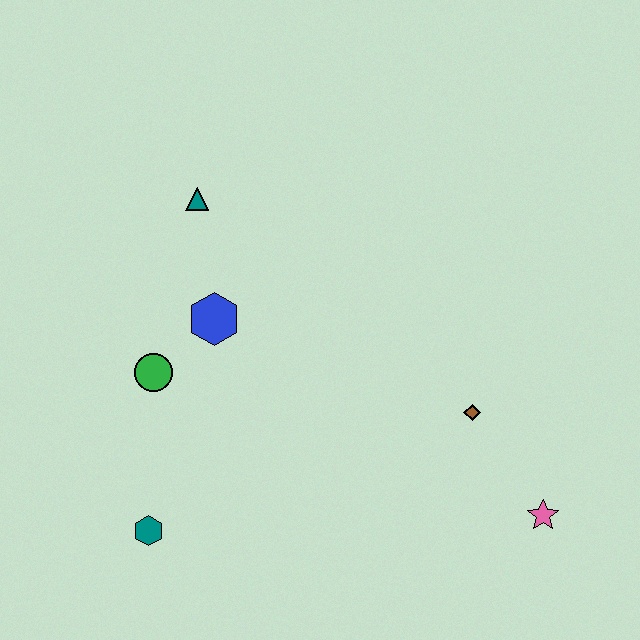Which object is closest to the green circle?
The blue hexagon is closest to the green circle.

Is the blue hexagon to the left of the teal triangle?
No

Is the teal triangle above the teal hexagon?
Yes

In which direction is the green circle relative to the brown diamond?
The green circle is to the left of the brown diamond.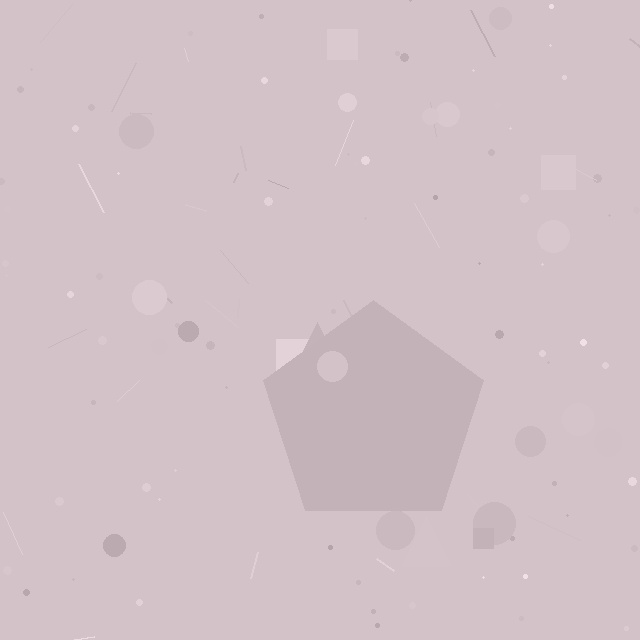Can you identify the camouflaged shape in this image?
The camouflaged shape is a pentagon.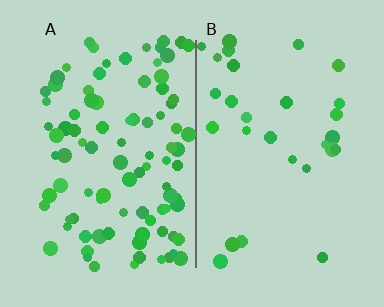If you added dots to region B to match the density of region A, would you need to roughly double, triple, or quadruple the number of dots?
Approximately triple.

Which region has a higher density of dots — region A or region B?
A (the left).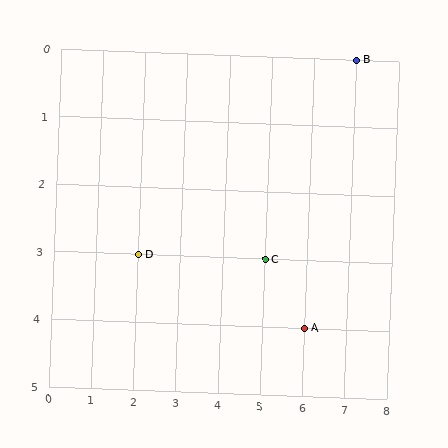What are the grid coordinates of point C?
Point C is at grid coordinates (5, 3).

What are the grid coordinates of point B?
Point B is at grid coordinates (7, 0).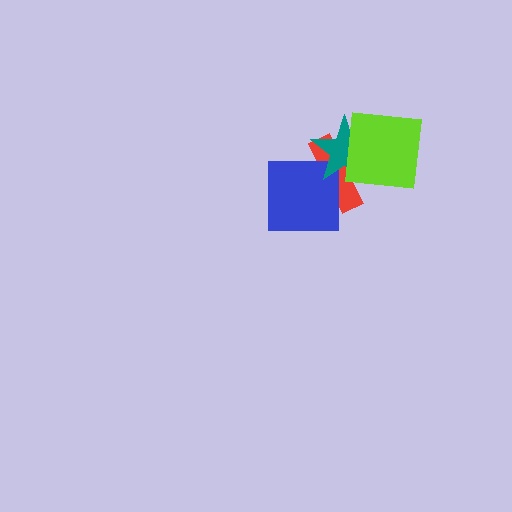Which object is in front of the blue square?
The teal star is in front of the blue square.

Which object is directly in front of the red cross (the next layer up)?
The blue square is directly in front of the red cross.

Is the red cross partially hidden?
Yes, it is partially covered by another shape.